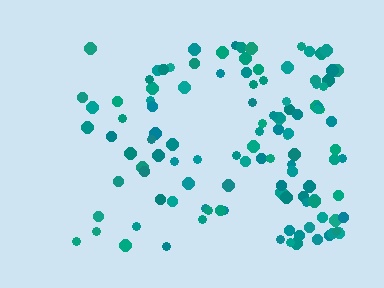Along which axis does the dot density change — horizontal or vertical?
Horizontal.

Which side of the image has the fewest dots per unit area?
The left.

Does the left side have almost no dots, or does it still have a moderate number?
Still a moderate number, just noticeably fewer than the right.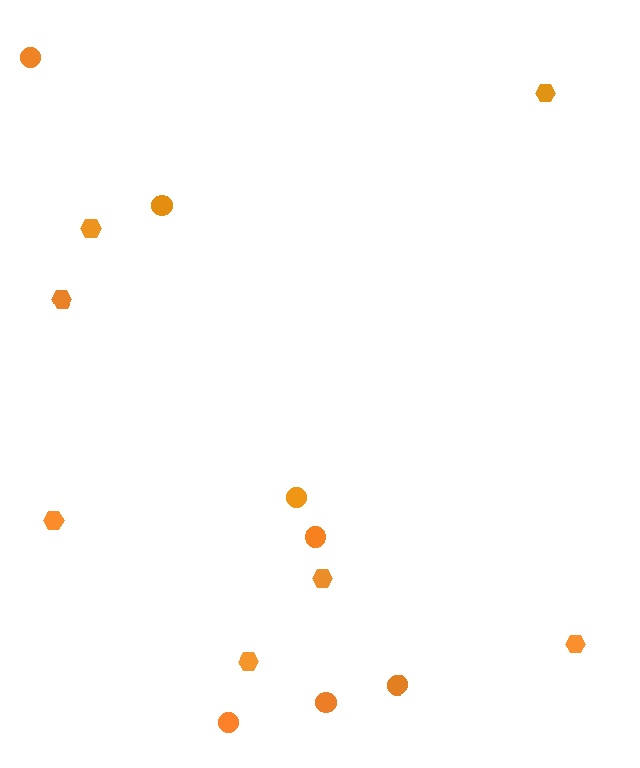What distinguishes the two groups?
There are 2 groups: one group of hexagons (7) and one group of circles (7).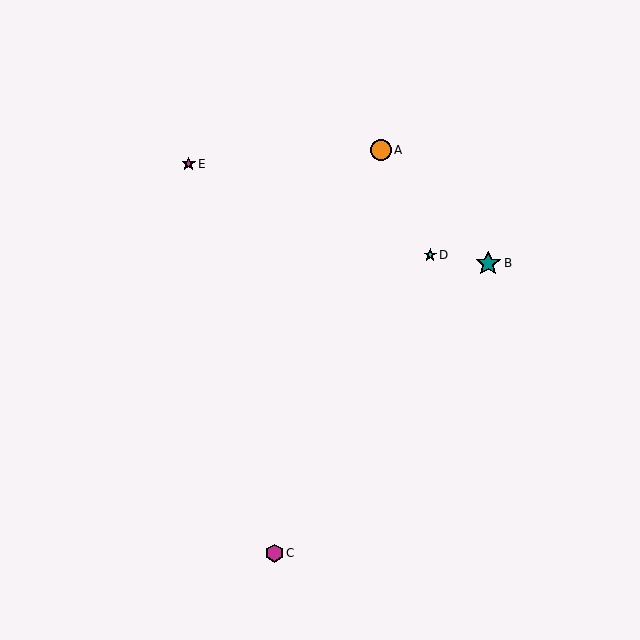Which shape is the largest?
The teal star (labeled B) is the largest.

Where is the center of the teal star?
The center of the teal star is at (488, 264).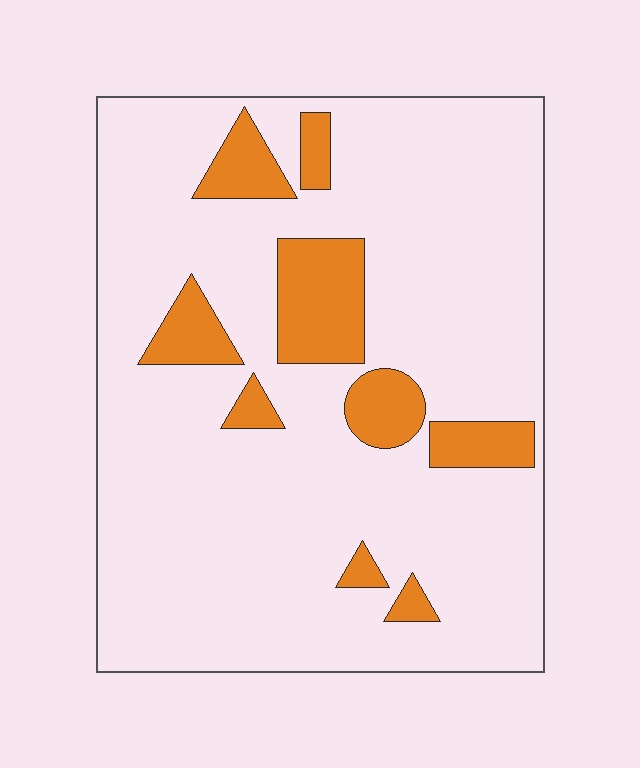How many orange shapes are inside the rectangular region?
9.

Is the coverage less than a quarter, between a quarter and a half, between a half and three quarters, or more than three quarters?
Less than a quarter.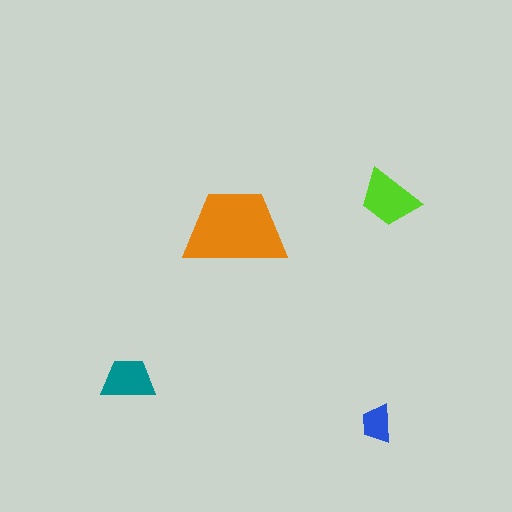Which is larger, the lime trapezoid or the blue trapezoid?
The lime one.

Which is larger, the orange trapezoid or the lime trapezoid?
The orange one.